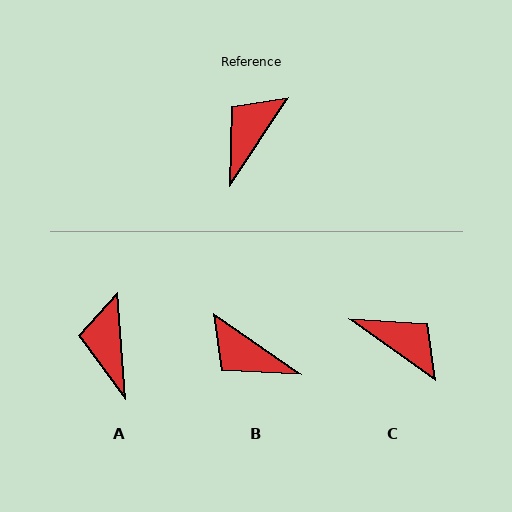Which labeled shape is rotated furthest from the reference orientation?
C, about 92 degrees away.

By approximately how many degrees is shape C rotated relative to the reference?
Approximately 92 degrees clockwise.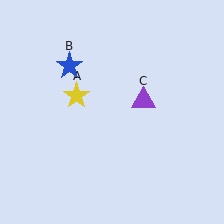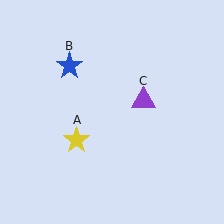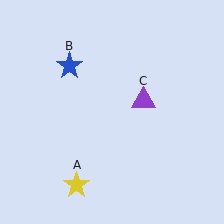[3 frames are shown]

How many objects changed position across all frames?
1 object changed position: yellow star (object A).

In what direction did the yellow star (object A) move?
The yellow star (object A) moved down.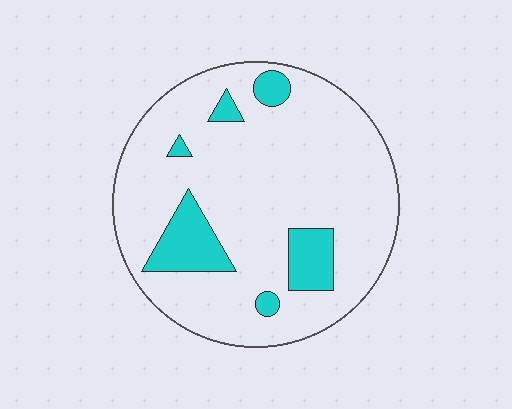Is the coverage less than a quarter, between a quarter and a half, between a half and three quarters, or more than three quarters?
Less than a quarter.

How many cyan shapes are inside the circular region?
6.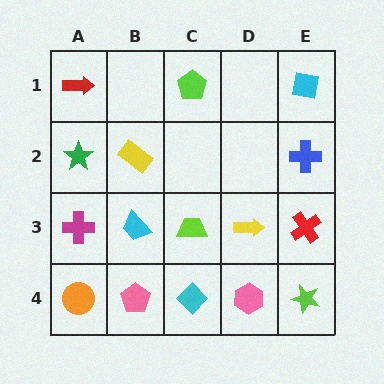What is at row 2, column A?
A green star.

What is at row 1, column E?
A cyan square.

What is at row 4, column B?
A pink pentagon.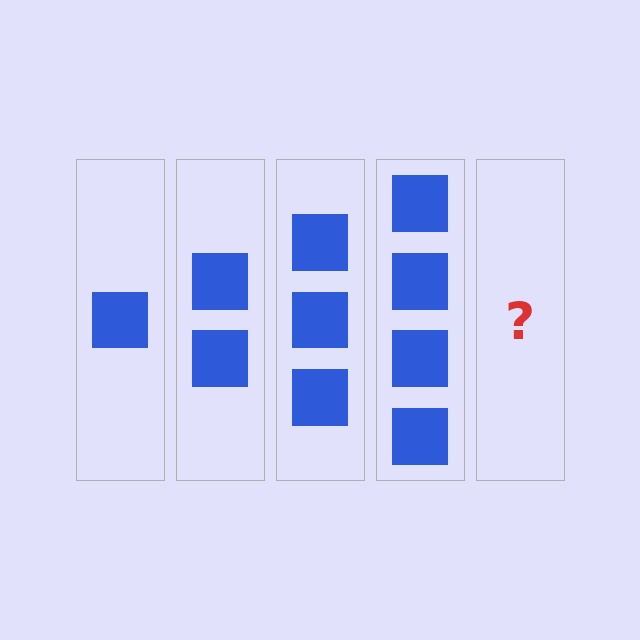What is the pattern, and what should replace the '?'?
The pattern is that each step adds one more square. The '?' should be 5 squares.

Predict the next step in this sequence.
The next step is 5 squares.